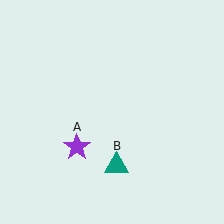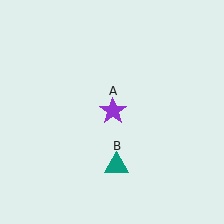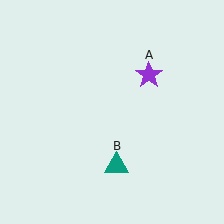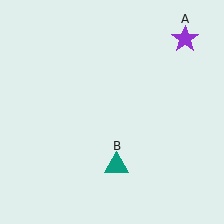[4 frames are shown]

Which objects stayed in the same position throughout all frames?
Teal triangle (object B) remained stationary.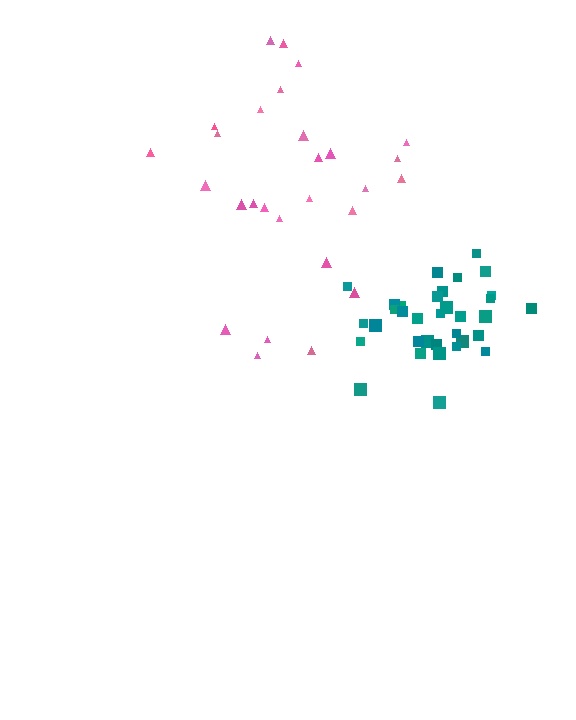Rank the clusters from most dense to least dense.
teal, pink.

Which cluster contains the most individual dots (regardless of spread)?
Teal (35).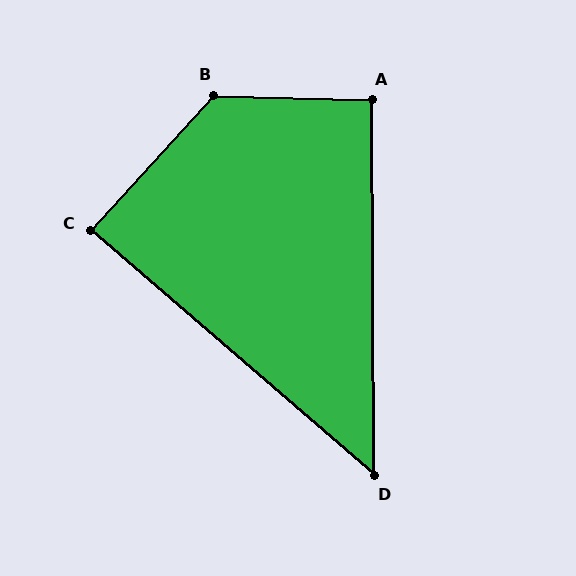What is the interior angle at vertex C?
Approximately 88 degrees (approximately right).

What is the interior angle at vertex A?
Approximately 92 degrees (approximately right).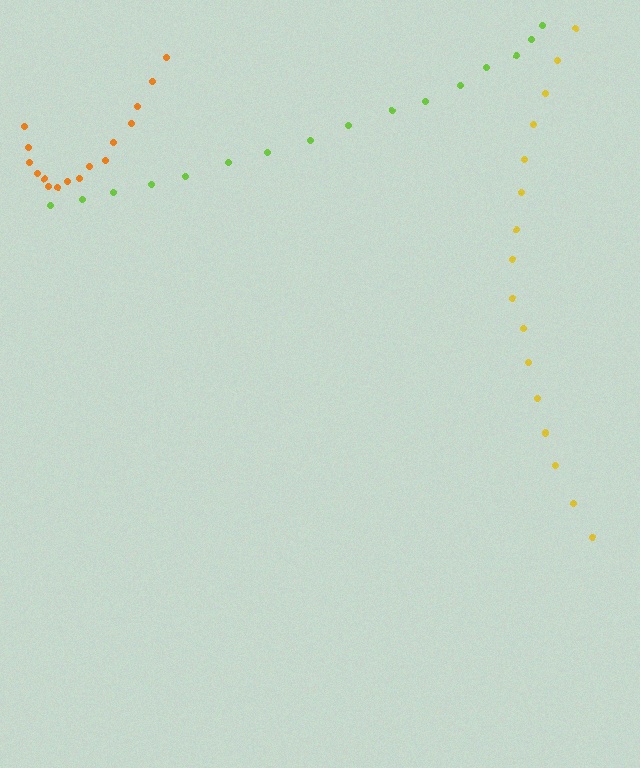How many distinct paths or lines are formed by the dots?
There are 3 distinct paths.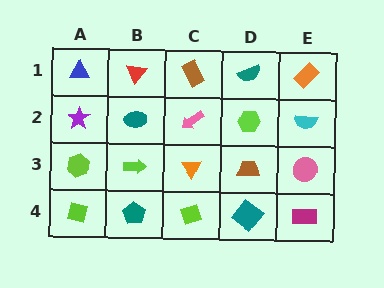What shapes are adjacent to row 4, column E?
A pink circle (row 3, column E), a teal diamond (row 4, column D).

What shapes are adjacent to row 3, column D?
A lime hexagon (row 2, column D), a teal diamond (row 4, column D), an orange triangle (row 3, column C), a pink circle (row 3, column E).